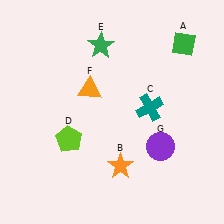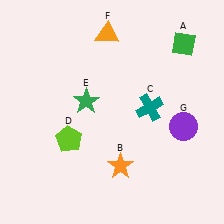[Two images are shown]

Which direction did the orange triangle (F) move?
The orange triangle (F) moved up.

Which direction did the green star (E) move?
The green star (E) moved down.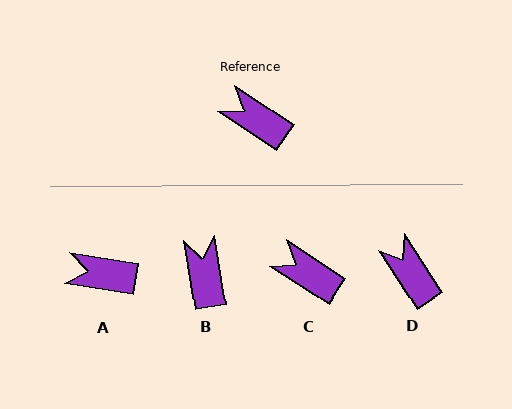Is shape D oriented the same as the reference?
No, it is off by about 24 degrees.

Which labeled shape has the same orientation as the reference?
C.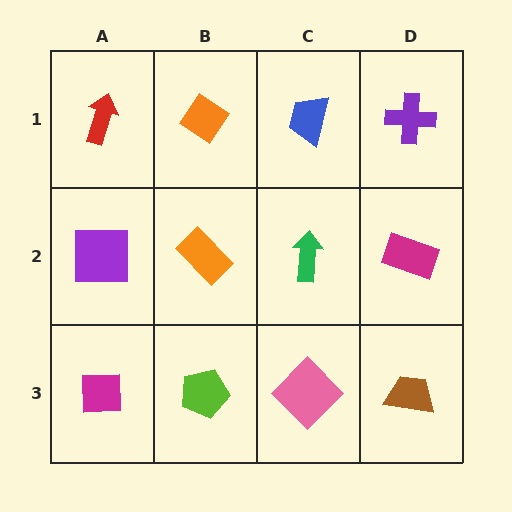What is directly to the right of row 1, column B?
A blue trapezoid.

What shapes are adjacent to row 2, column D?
A purple cross (row 1, column D), a brown trapezoid (row 3, column D), a green arrow (row 2, column C).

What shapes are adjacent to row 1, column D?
A magenta rectangle (row 2, column D), a blue trapezoid (row 1, column C).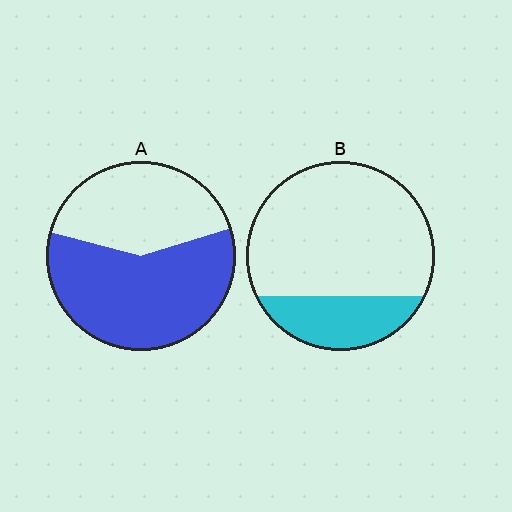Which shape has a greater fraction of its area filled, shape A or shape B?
Shape A.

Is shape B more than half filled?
No.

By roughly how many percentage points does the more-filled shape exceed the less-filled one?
By roughly 35 percentage points (A over B).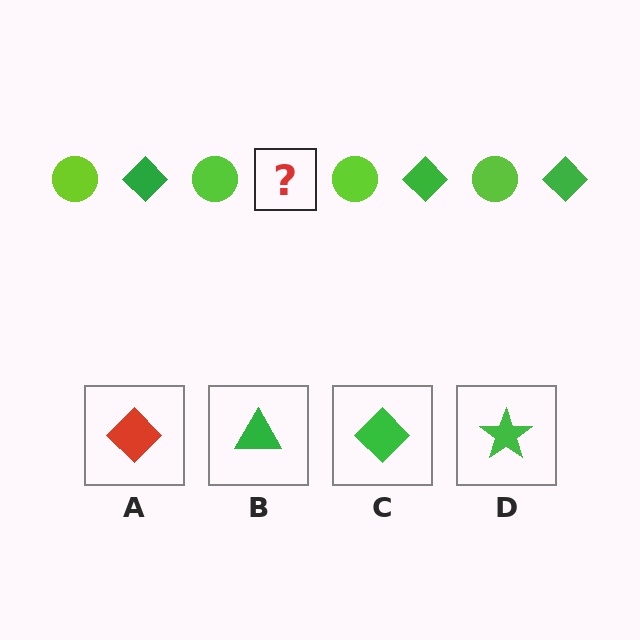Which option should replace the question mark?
Option C.